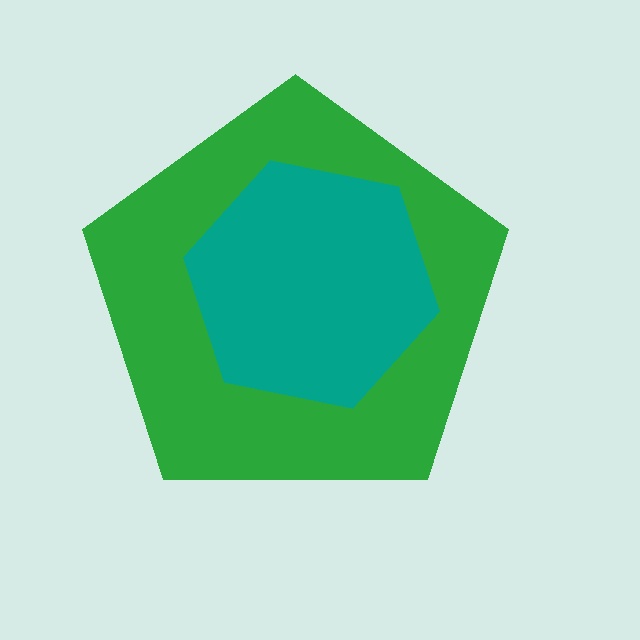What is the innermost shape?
The teal hexagon.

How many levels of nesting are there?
2.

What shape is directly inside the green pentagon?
The teal hexagon.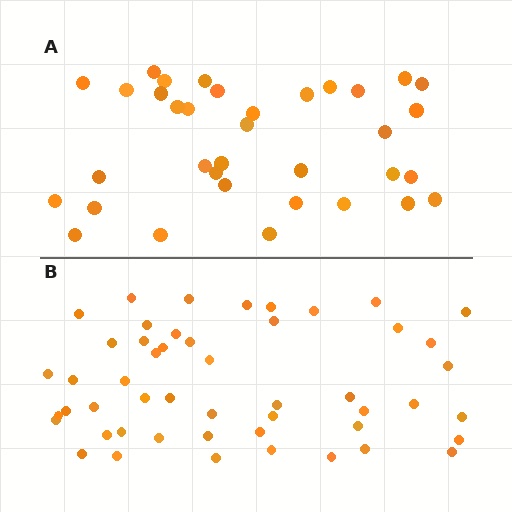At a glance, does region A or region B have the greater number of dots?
Region B (the bottom region) has more dots.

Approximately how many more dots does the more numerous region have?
Region B has approximately 15 more dots than region A.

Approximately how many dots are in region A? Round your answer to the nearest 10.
About 40 dots. (The exact count is 35, which rounds to 40.)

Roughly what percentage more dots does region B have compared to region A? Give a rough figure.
About 45% more.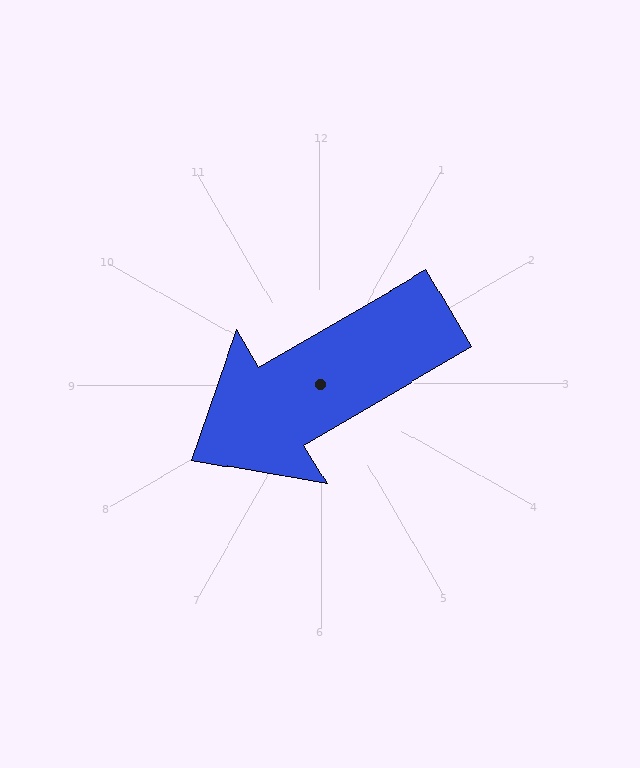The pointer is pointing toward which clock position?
Roughly 8 o'clock.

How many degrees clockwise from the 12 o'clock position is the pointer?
Approximately 240 degrees.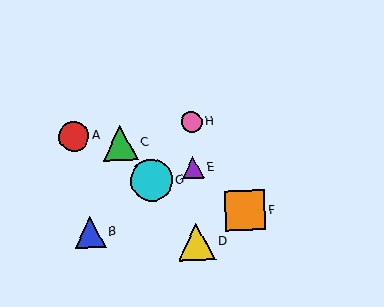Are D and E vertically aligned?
Yes, both are at x≈196.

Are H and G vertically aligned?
No, H is at x≈191 and G is at x≈151.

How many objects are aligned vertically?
3 objects (D, E, H) are aligned vertically.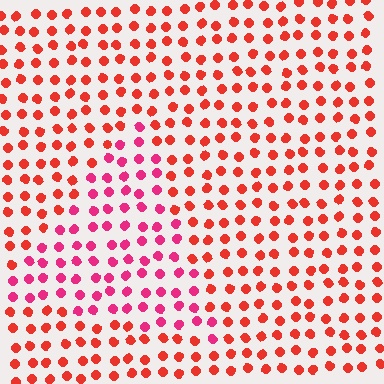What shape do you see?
I see a triangle.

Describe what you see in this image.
The image is filled with small red elements in a uniform arrangement. A triangle-shaped region is visible where the elements are tinted to a slightly different hue, forming a subtle color boundary.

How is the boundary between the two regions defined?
The boundary is defined purely by a slight shift in hue (about 31 degrees). Spacing, size, and orientation are identical on both sides.